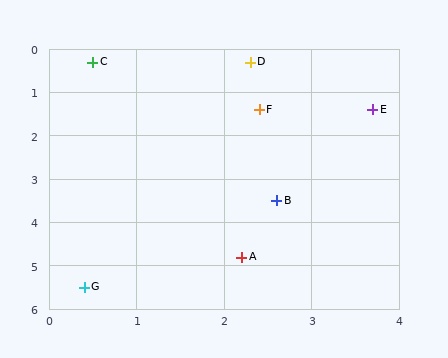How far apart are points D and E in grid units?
Points D and E are about 1.8 grid units apart.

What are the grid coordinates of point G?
Point G is at approximately (0.4, 5.5).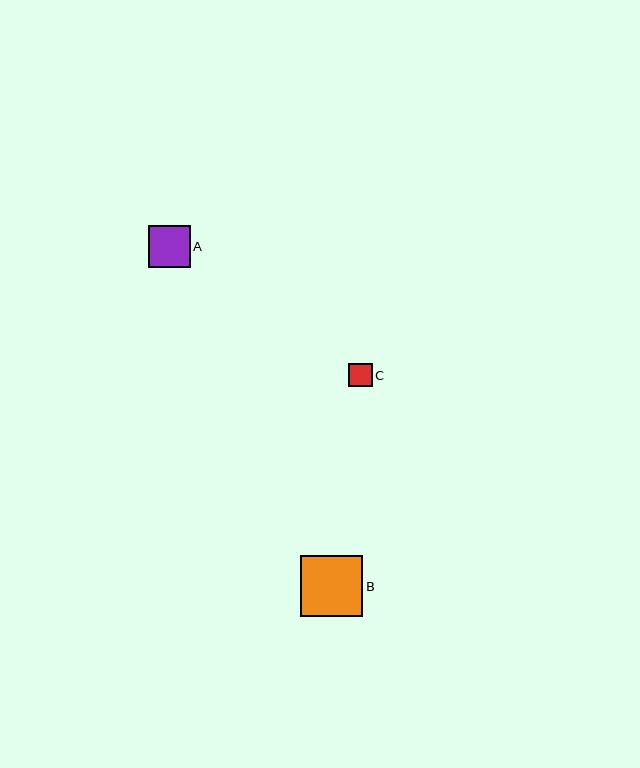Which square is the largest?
Square B is the largest with a size of approximately 62 pixels.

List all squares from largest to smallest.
From largest to smallest: B, A, C.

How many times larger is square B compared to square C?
Square B is approximately 2.7 times the size of square C.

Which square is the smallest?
Square C is the smallest with a size of approximately 23 pixels.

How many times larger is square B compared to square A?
Square B is approximately 1.5 times the size of square A.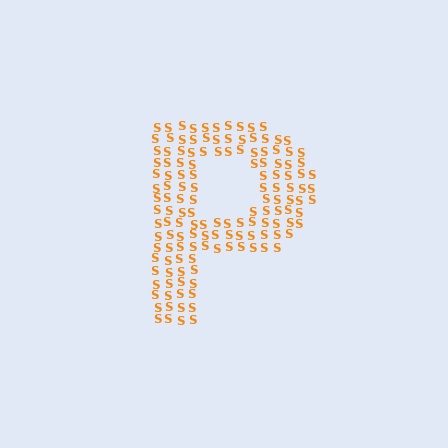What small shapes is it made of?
It is made of small letter S's.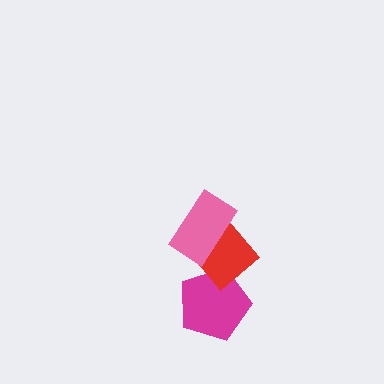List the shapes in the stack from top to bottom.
From top to bottom: the pink rectangle, the red diamond, the magenta pentagon.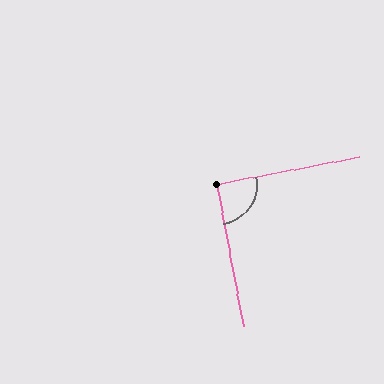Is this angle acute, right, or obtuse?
It is approximately a right angle.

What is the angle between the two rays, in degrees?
Approximately 90 degrees.